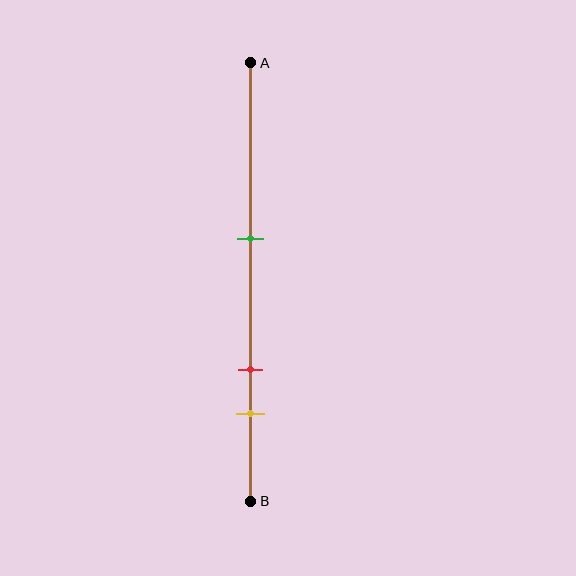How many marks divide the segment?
There are 3 marks dividing the segment.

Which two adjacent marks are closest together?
The red and yellow marks are the closest adjacent pair.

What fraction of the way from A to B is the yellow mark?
The yellow mark is approximately 80% (0.8) of the way from A to B.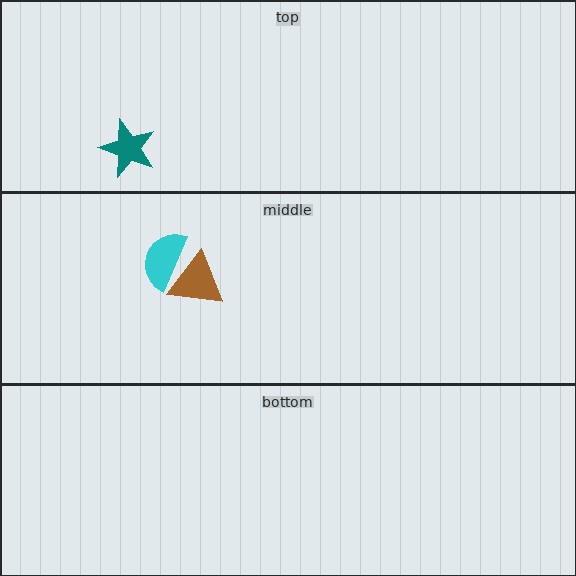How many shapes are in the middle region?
2.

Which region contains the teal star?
The top region.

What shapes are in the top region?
The teal star.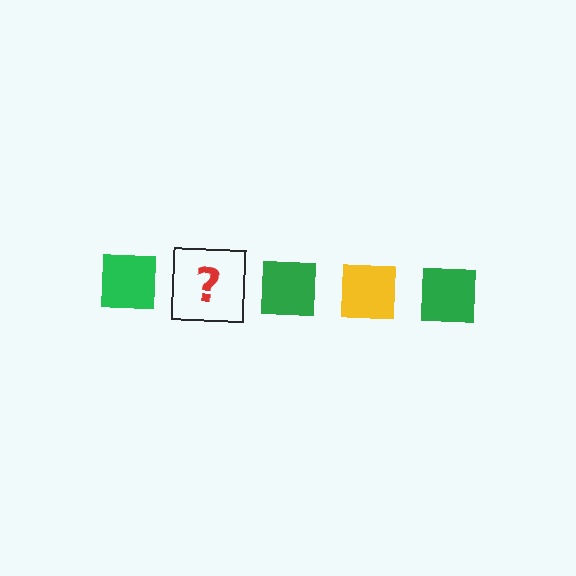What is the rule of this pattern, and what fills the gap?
The rule is that the pattern cycles through green, yellow squares. The gap should be filled with a yellow square.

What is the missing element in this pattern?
The missing element is a yellow square.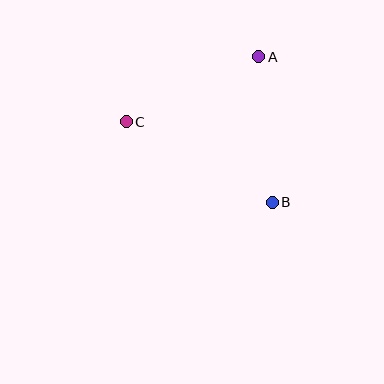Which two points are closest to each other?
Points A and B are closest to each other.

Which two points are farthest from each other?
Points B and C are farthest from each other.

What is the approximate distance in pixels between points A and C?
The distance between A and C is approximately 148 pixels.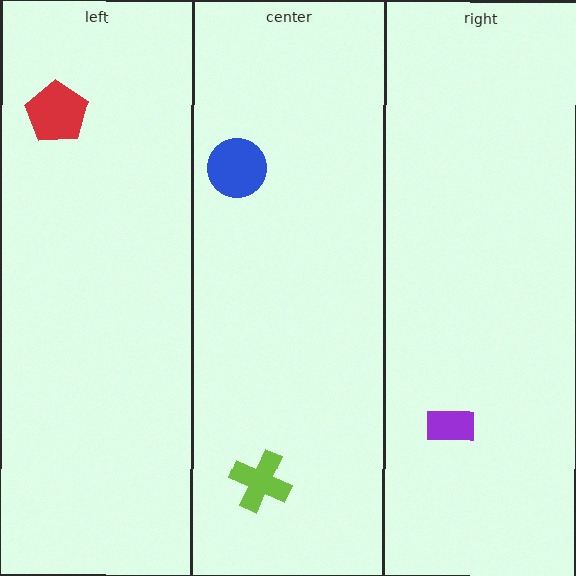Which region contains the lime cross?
The center region.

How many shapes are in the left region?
1.